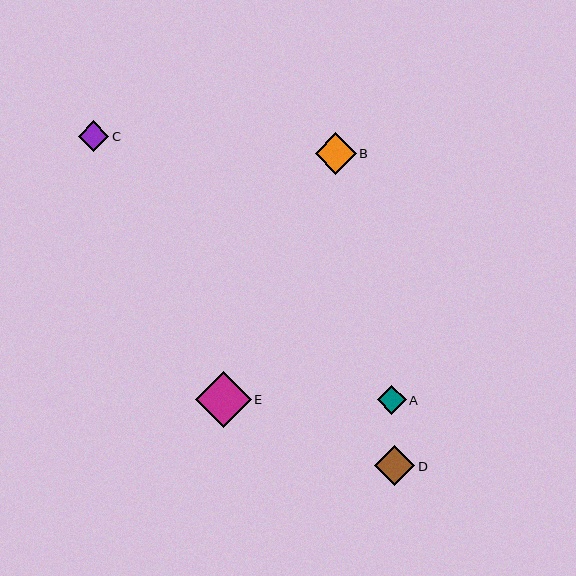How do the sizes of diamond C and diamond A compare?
Diamond C and diamond A are approximately the same size.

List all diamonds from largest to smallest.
From largest to smallest: E, B, D, C, A.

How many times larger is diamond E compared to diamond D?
Diamond E is approximately 1.4 times the size of diamond D.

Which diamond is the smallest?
Diamond A is the smallest with a size of approximately 29 pixels.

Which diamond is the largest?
Diamond E is the largest with a size of approximately 56 pixels.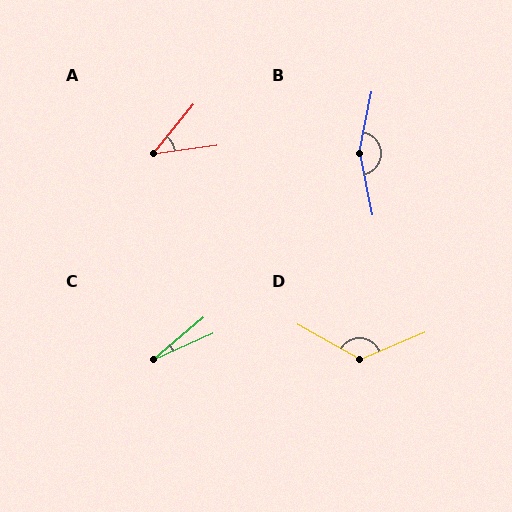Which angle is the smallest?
C, at approximately 16 degrees.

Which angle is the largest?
B, at approximately 157 degrees.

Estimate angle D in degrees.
Approximately 128 degrees.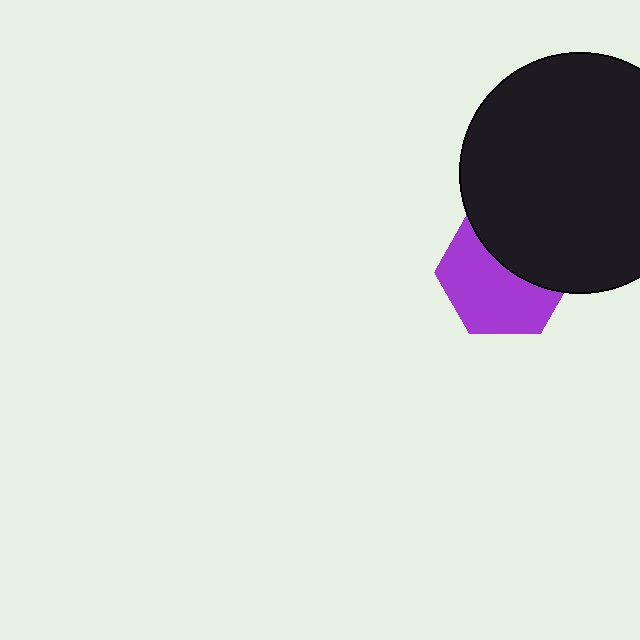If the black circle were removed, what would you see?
You would see the complete purple hexagon.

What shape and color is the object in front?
The object in front is a black circle.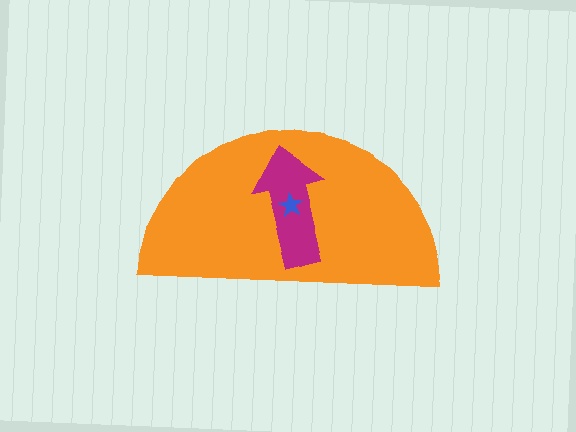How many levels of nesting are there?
3.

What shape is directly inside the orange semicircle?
The magenta arrow.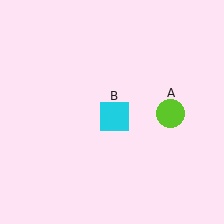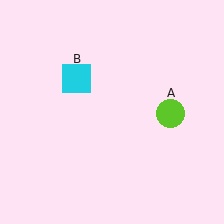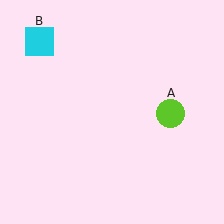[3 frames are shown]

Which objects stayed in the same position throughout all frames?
Lime circle (object A) remained stationary.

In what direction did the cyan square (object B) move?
The cyan square (object B) moved up and to the left.